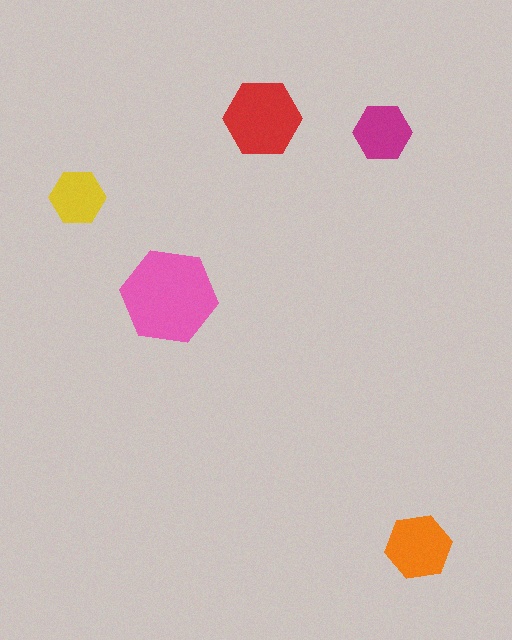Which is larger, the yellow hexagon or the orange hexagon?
The orange one.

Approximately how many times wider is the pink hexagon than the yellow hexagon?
About 1.5 times wider.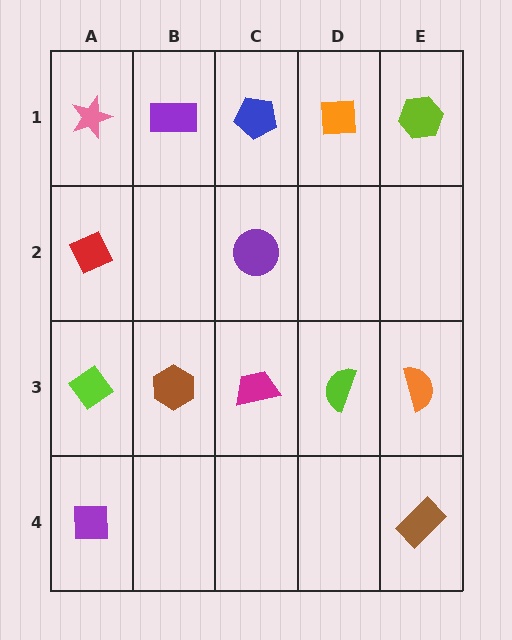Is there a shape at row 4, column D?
No, that cell is empty.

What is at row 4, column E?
A brown rectangle.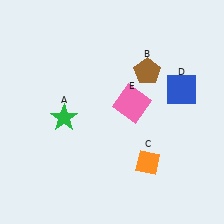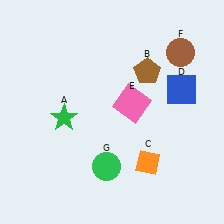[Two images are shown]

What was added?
A brown circle (F), a green circle (G) were added in Image 2.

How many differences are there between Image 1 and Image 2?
There are 2 differences between the two images.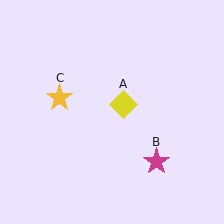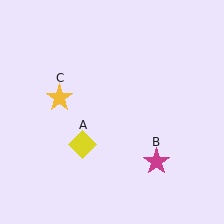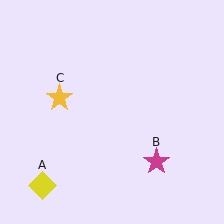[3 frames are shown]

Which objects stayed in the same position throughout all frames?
Magenta star (object B) and yellow star (object C) remained stationary.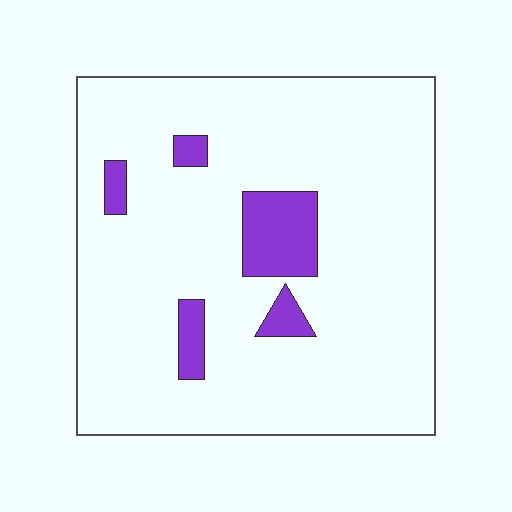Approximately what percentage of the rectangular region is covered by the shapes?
Approximately 10%.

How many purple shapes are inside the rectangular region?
5.